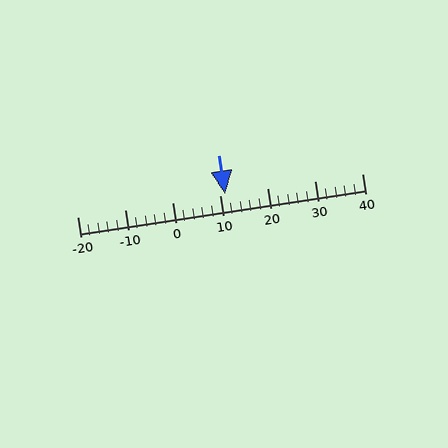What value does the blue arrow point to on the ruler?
The blue arrow points to approximately 11.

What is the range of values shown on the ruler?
The ruler shows values from -20 to 40.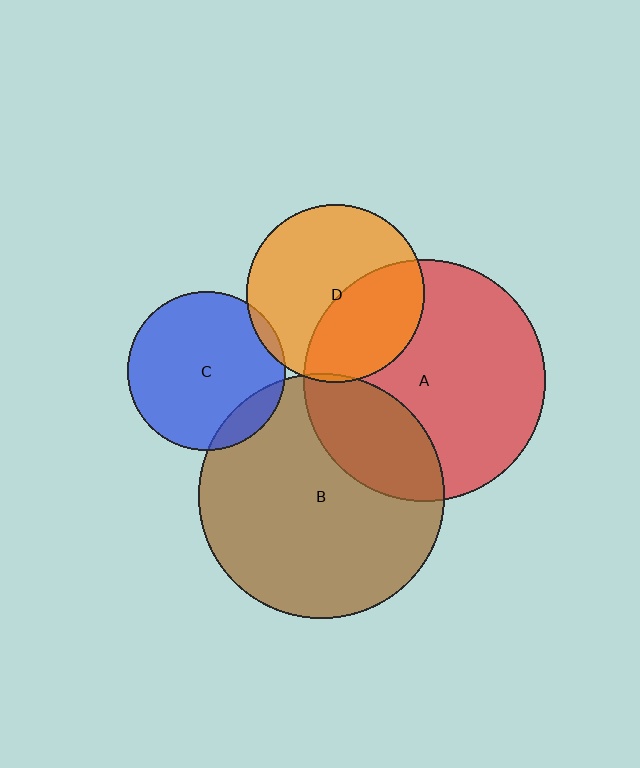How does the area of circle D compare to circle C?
Approximately 1.3 times.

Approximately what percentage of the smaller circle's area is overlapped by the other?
Approximately 5%.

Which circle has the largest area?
Circle B (brown).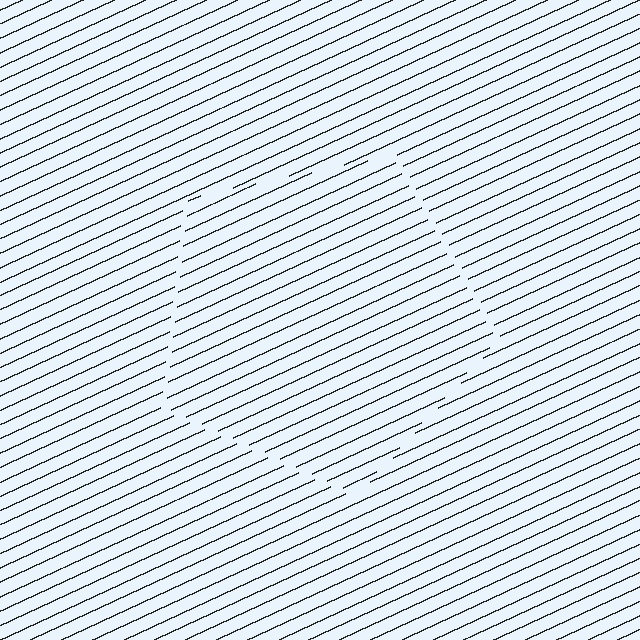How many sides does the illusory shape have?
5 sides — the line-ends trace a pentagon.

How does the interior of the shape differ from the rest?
The interior of the shape contains the same grating, shifted by half a period — the contour is defined by the phase discontinuity where line-ends from the inner and outer gratings abut.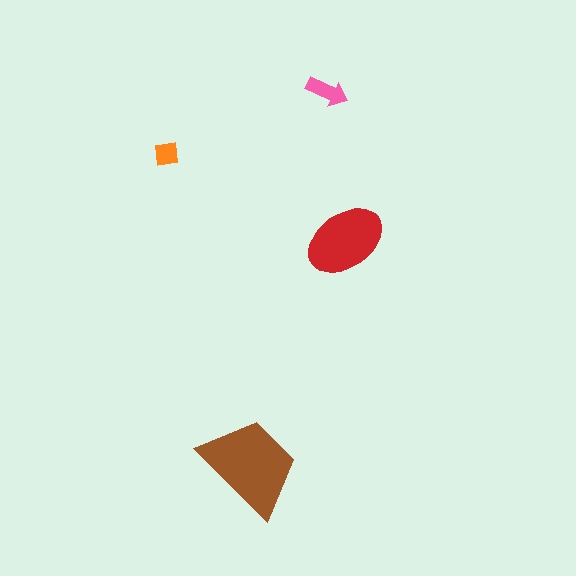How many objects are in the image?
There are 4 objects in the image.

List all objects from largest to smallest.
The brown trapezoid, the red ellipse, the pink arrow, the orange square.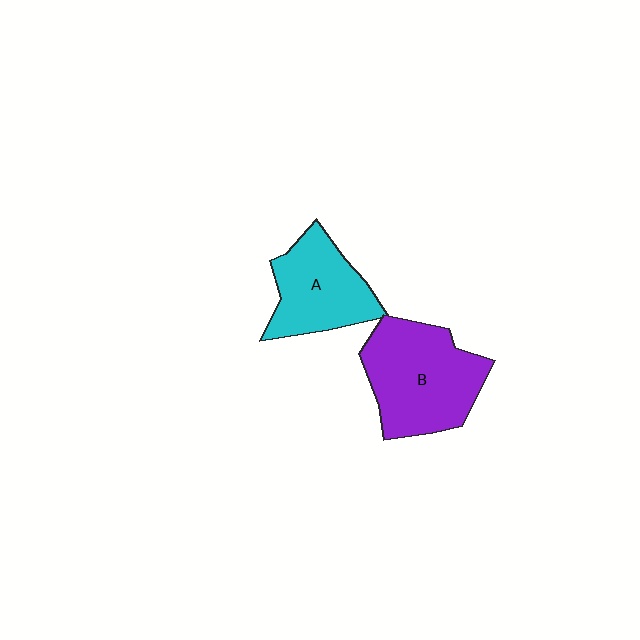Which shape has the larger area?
Shape B (purple).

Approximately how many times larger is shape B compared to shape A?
Approximately 1.3 times.